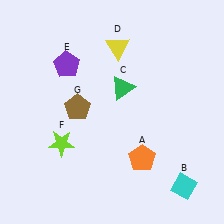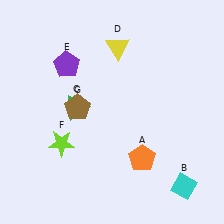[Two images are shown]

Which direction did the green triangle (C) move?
The green triangle (C) moved left.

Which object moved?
The green triangle (C) moved left.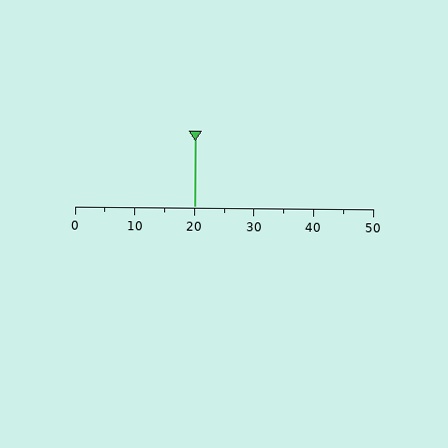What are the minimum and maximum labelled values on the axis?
The axis runs from 0 to 50.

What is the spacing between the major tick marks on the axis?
The major ticks are spaced 10 apart.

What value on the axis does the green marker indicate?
The marker indicates approximately 20.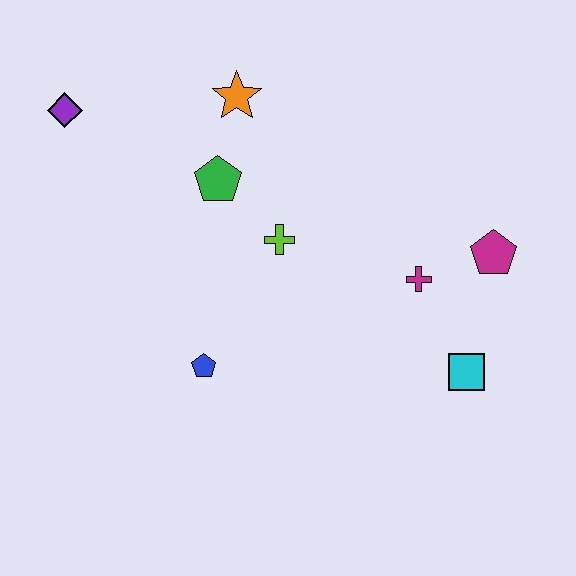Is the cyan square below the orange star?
Yes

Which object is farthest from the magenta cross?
The purple diamond is farthest from the magenta cross.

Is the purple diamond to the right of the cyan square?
No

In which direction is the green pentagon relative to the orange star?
The green pentagon is below the orange star.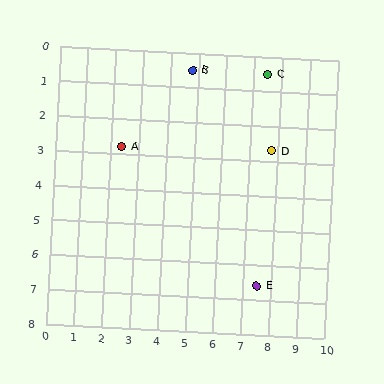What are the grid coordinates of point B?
Point B is at approximately (4.8, 0.5).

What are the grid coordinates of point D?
Point D is at approximately (7.8, 2.7).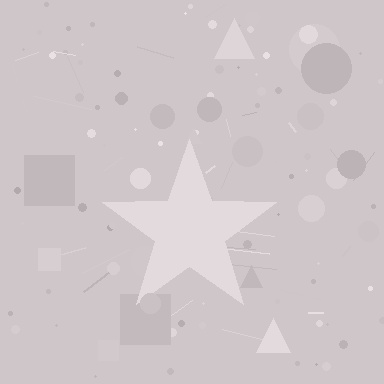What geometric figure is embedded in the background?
A star is embedded in the background.